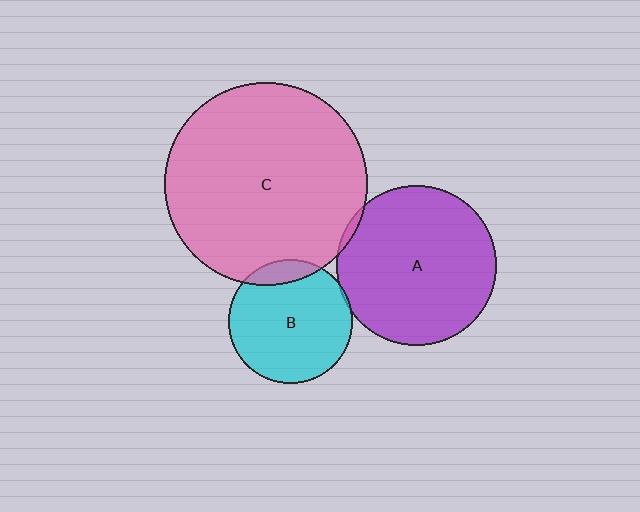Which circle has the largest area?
Circle C (pink).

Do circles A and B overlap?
Yes.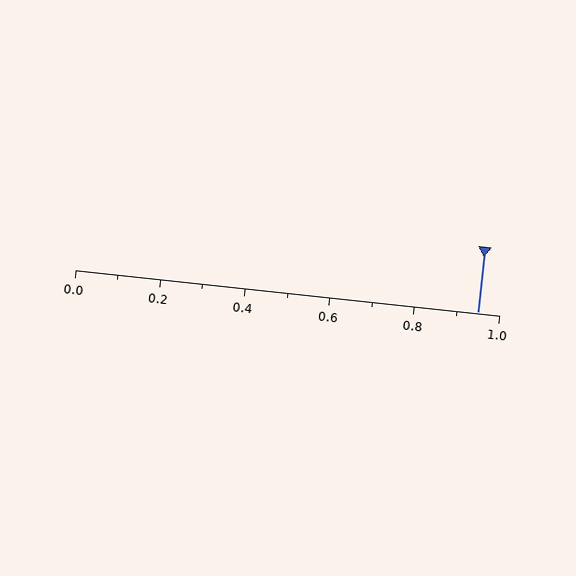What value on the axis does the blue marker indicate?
The marker indicates approximately 0.95.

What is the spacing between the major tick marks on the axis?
The major ticks are spaced 0.2 apart.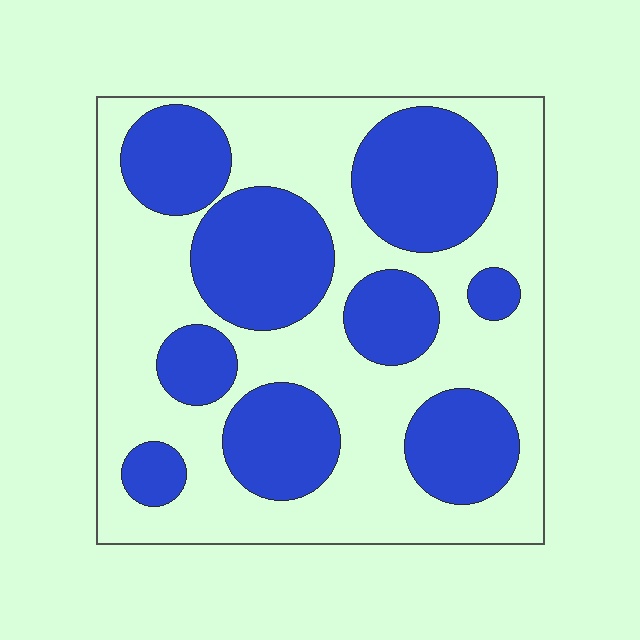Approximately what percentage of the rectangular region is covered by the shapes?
Approximately 40%.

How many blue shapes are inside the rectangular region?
9.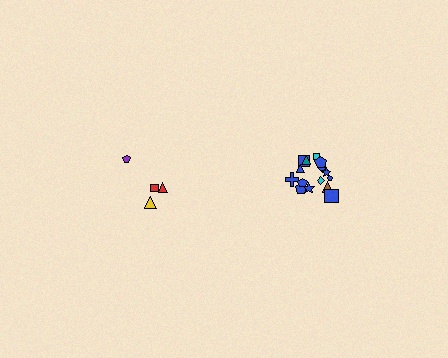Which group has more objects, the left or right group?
The right group.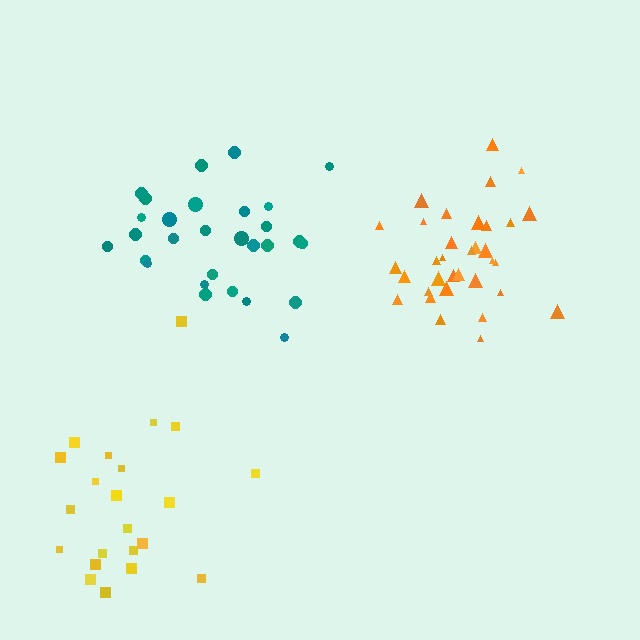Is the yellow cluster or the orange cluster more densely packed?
Orange.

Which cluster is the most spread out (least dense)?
Yellow.